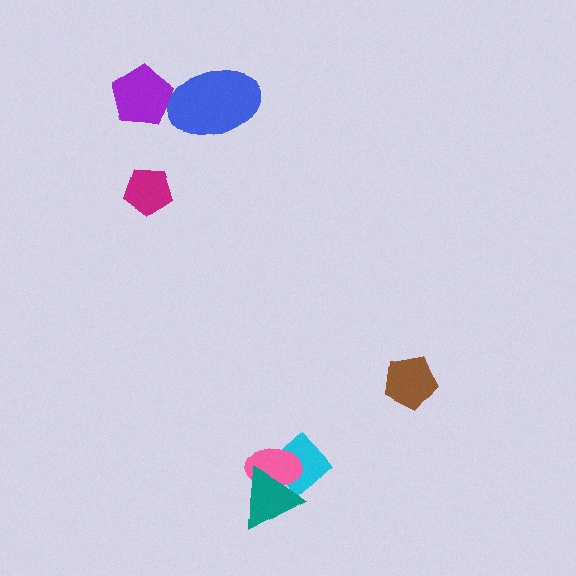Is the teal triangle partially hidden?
No, no other shape covers it.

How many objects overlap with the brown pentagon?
0 objects overlap with the brown pentagon.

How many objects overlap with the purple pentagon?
1 object overlaps with the purple pentagon.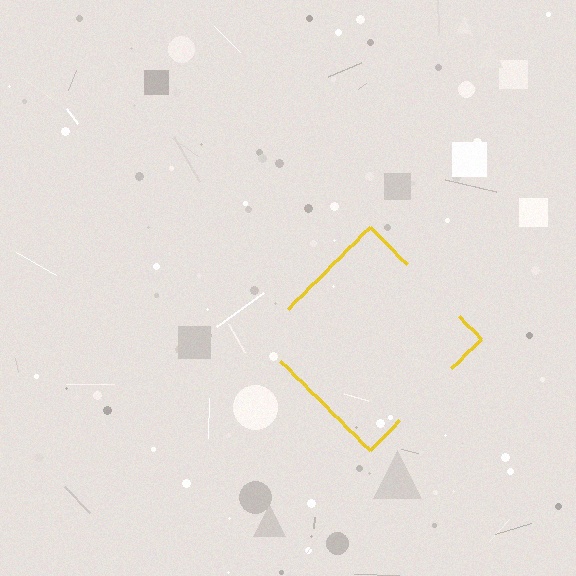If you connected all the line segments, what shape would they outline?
They would outline a diamond.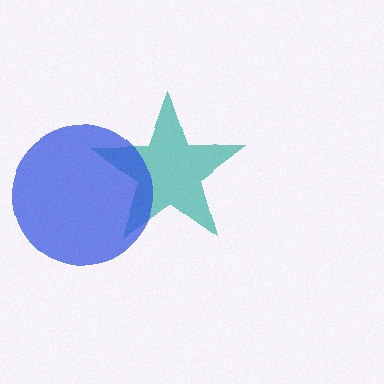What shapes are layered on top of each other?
The layered shapes are: a teal star, a blue circle.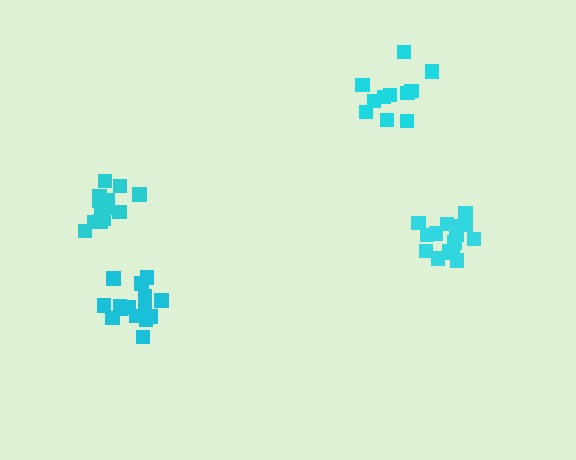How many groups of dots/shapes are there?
There are 4 groups.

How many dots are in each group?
Group 1: 11 dots, Group 2: 14 dots, Group 3: 15 dots, Group 4: 16 dots (56 total).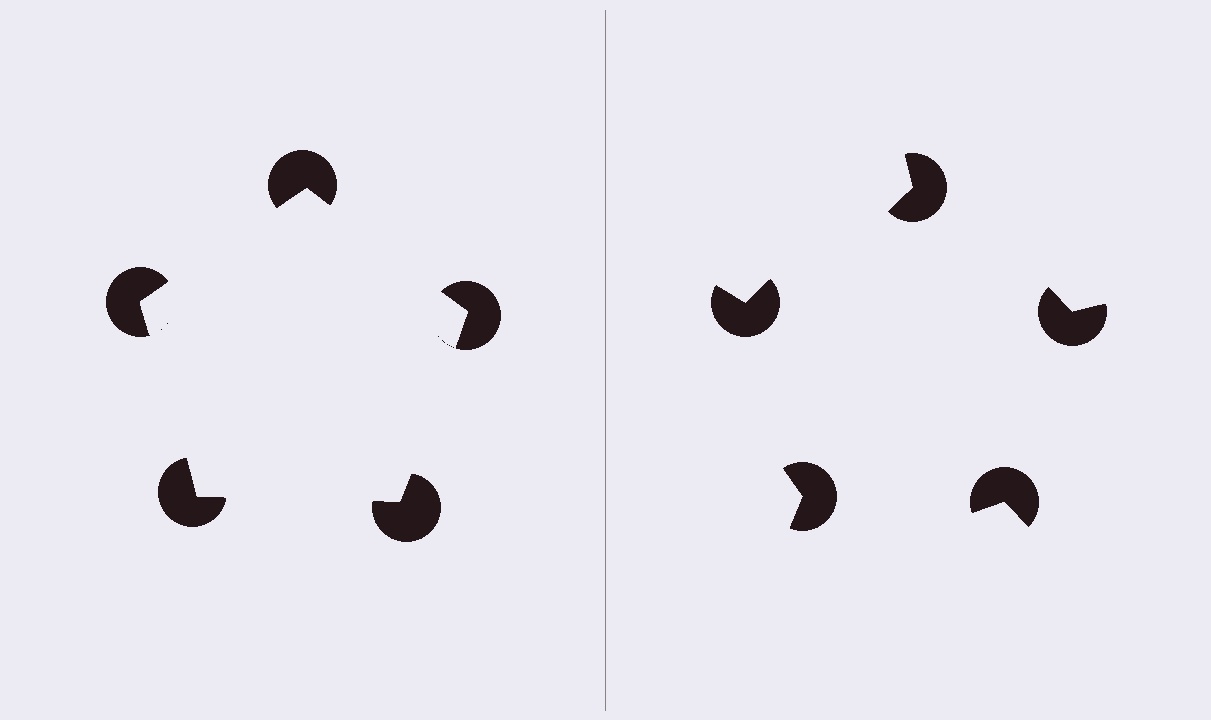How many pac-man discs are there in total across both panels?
10 — 5 on each side.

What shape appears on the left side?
An illusory pentagon.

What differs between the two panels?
The pac-man discs are positioned identically on both sides; only the wedge orientations differ. On the left they align to a pentagon; on the right they are misaligned.